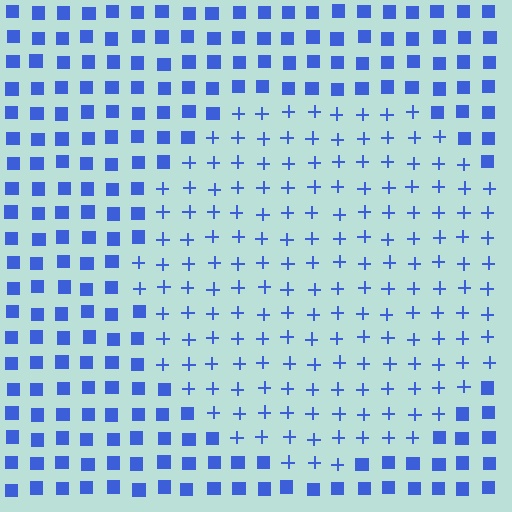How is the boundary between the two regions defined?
The boundary is defined by a change in element shape: plus signs inside vs. squares outside. All elements share the same color and spacing.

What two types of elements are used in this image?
The image uses plus signs inside the circle region and squares outside it.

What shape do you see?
I see a circle.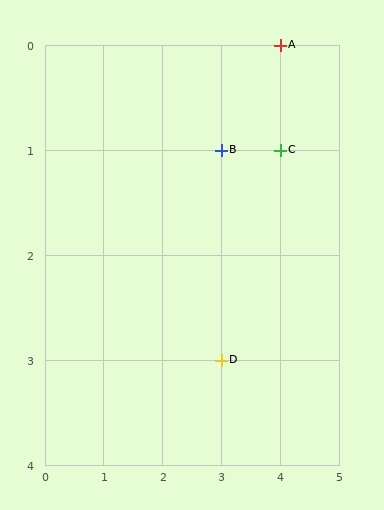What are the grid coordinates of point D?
Point D is at grid coordinates (3, 3).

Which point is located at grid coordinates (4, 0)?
Point A is at (4, 0).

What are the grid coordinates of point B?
Point B is at grid coordinates (3, 1).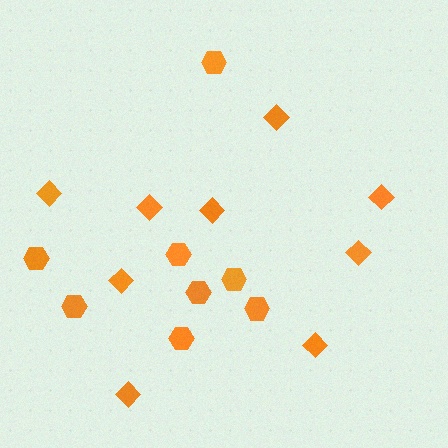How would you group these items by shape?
There are 2 groups: one group of diamonds (9) and one group of hexagons (8).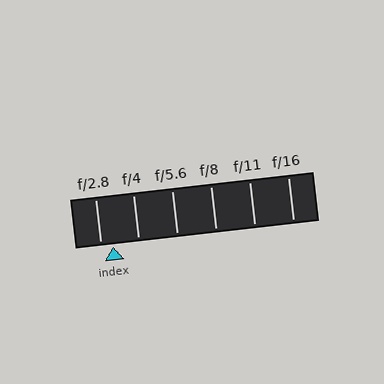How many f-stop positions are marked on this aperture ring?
There are 6 f-stop positions marked.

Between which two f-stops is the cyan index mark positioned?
The index mark is between f/2.8 and f/4.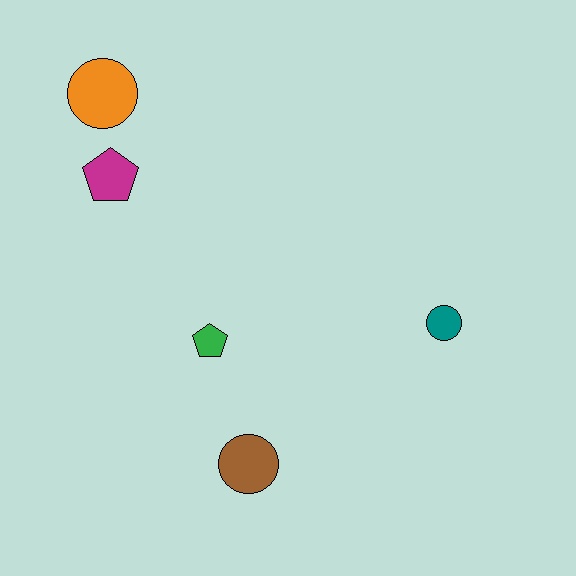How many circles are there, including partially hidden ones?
There are 3 circles.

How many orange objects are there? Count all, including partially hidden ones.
There is 1 orange object.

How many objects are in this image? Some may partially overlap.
There are 5 objects.